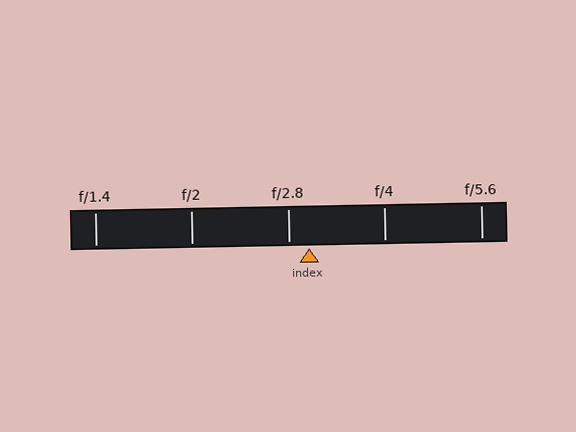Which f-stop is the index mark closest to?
The index mark is closest to f/2.8.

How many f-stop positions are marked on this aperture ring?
There are 5 f-stop positions marked.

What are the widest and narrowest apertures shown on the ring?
The widest aperture shown is f/1.4 and the narrowest is f/5.6.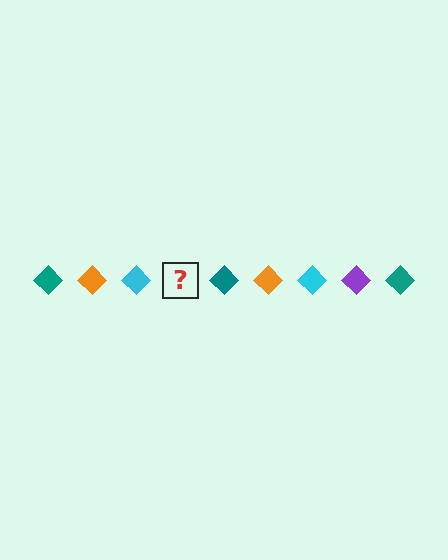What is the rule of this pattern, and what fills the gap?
The rule is that the pattern cycles through teal, orange, cyan, purple diamonds. The gap should be filled with a purple diamond.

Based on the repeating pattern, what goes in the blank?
The blank should be a purple diamond.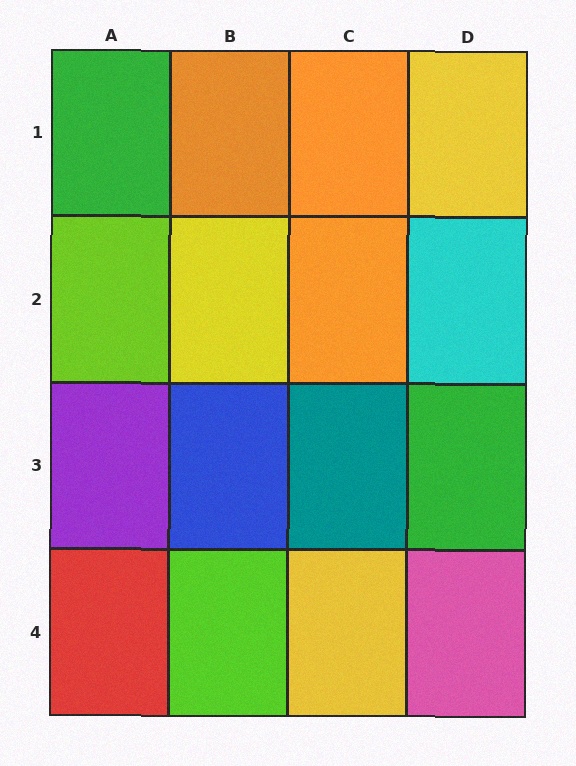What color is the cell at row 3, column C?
Teal.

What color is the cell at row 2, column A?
Lime.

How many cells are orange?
3 cells are orange.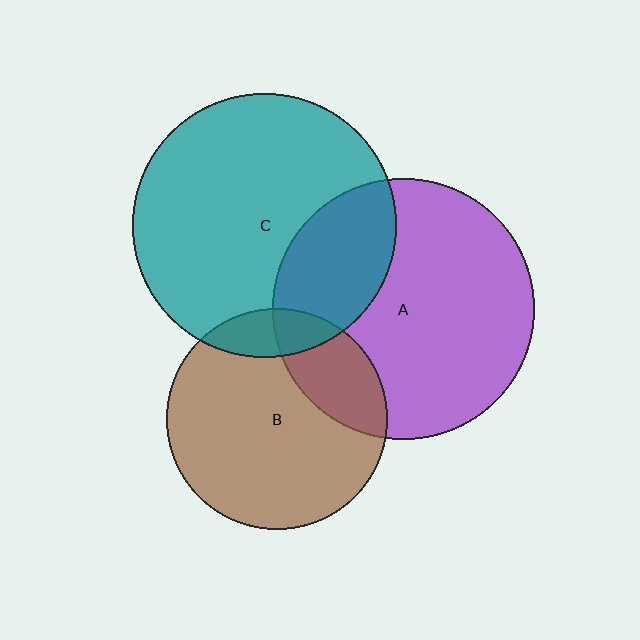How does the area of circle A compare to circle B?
Approximately 1.4 times.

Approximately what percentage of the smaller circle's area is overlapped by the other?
Approximately 25%.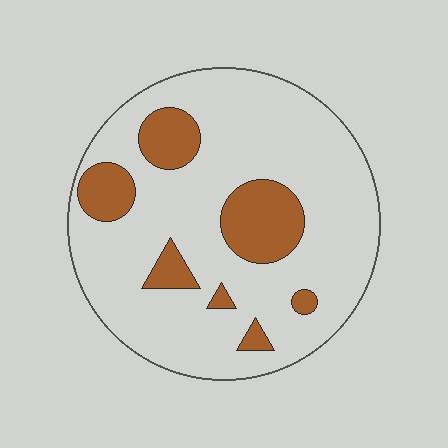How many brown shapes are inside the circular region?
7.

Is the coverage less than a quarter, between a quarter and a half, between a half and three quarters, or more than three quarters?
Less than a quarter.